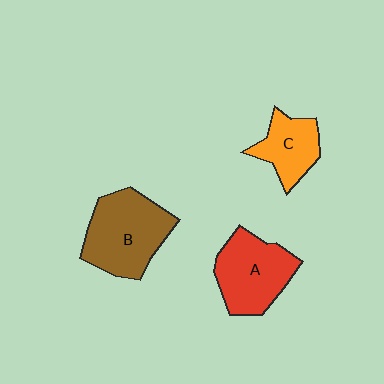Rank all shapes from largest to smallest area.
From largest to smallest: B (brown), A (red), C (orange).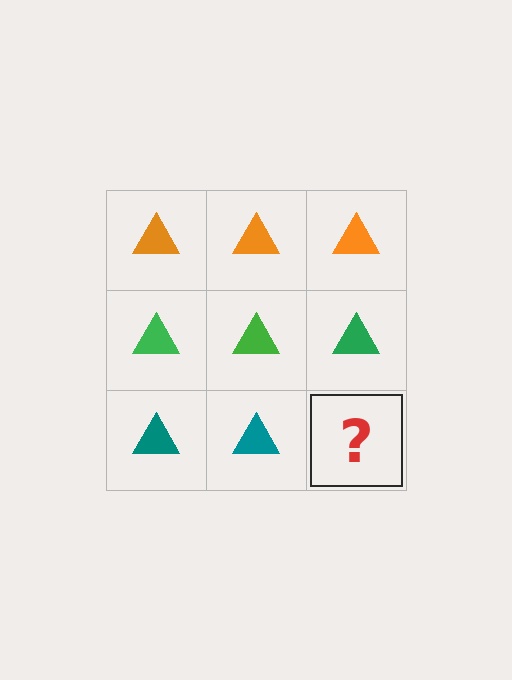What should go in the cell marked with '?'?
The missing cell should contain a teal triangle.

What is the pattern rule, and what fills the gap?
The rule is that each row has a consistent color. The gap should be filled with a teal triangle.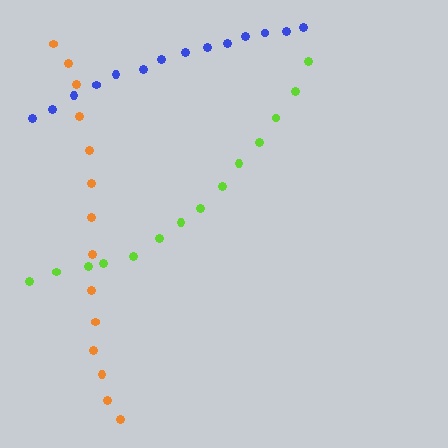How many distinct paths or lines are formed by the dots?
There are 3 distinct paths.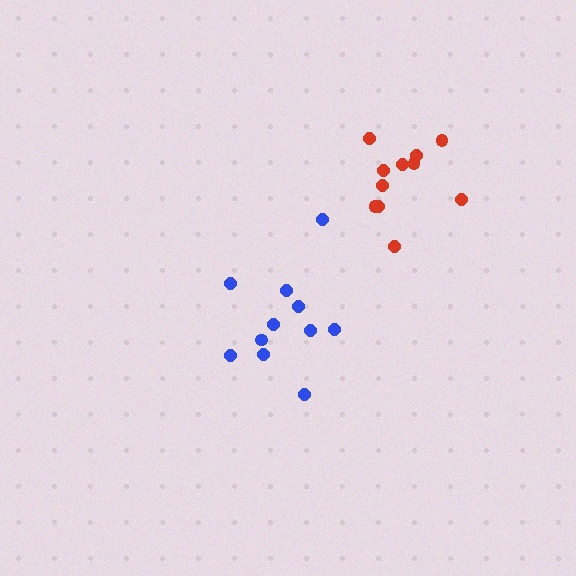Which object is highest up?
The red cluster is topmost.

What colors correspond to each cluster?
The clusters are colored: blue, red.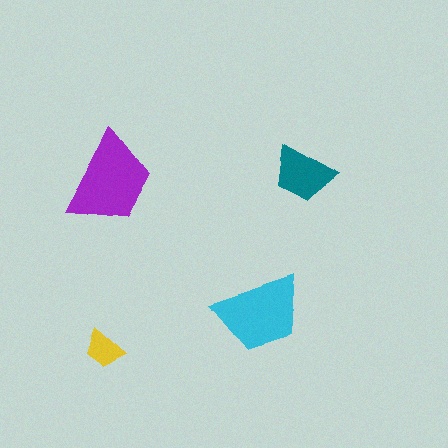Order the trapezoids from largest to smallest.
the purple one, the cyan one, the teal one, the yellow one.